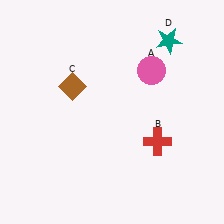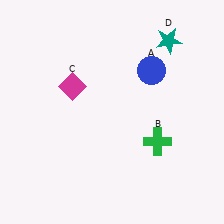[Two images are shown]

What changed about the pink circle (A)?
In Image 1, A is pink. In Image 2, it changed to blue.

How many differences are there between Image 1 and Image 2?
There are 3 differences between the two images.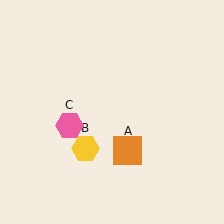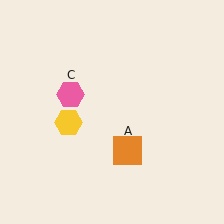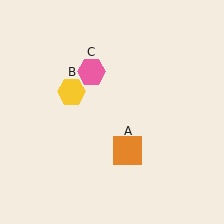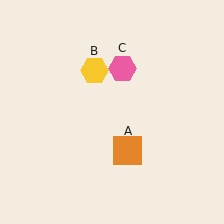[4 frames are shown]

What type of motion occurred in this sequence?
The yellow hexagon (object B), pink hexagon (object C) rotated clockwise around the center of the scene.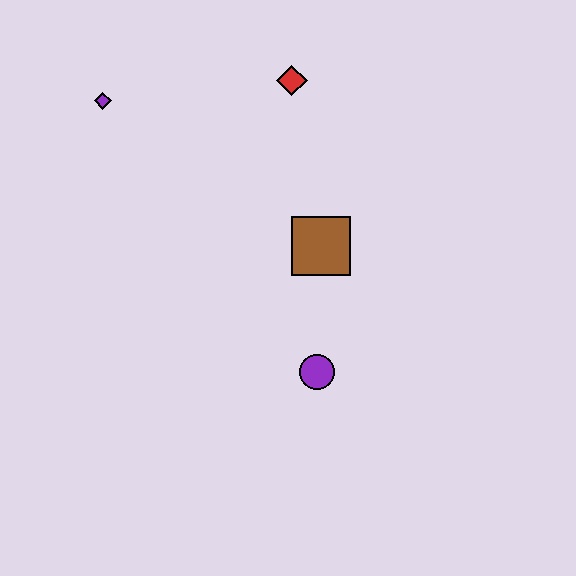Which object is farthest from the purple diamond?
The purple circle is farthest from the purple diamond.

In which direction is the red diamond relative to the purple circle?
The red diamond is above the purple circle.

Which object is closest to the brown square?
The purple circle is closest to the brown square.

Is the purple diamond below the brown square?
No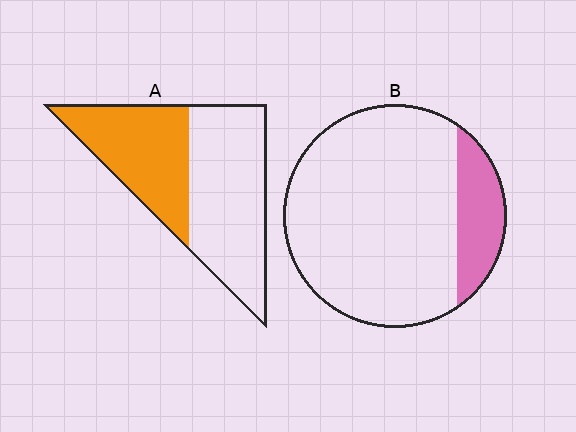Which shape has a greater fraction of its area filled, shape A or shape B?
Shape A.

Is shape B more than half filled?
No.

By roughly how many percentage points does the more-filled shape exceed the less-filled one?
By roughly 25 percentage points (A over B).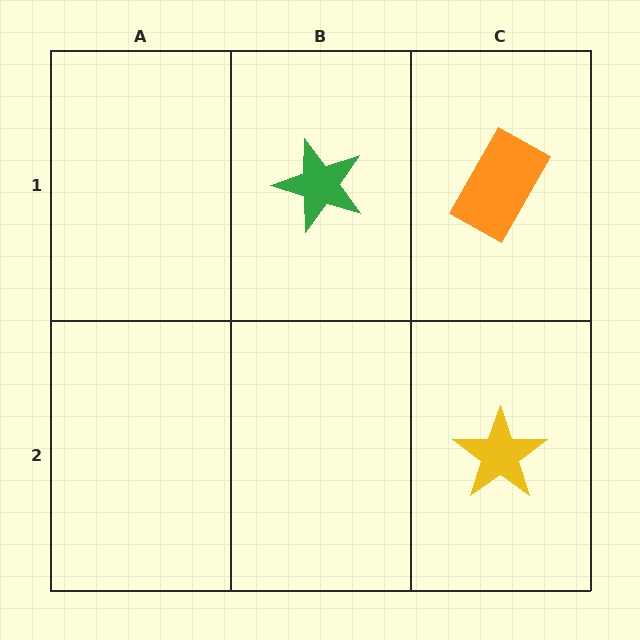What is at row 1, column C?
An orange rectangle.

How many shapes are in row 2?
1 shape.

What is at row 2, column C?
A yellow star.